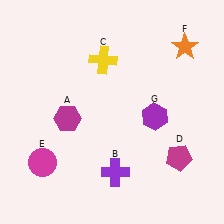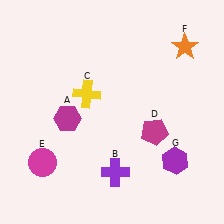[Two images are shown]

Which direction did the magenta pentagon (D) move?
The magenta pentagon (D) moved up.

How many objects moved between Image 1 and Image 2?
3 objects moved between the two images.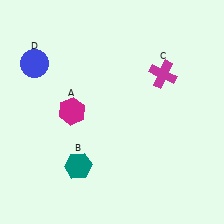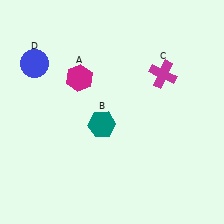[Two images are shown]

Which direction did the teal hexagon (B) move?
The teal hexagon (B) moved up.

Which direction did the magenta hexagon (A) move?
The magenta hexagon (A) moved up.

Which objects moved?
The objects that moved are: the magenta hexagon (A), the teal hexagon (B).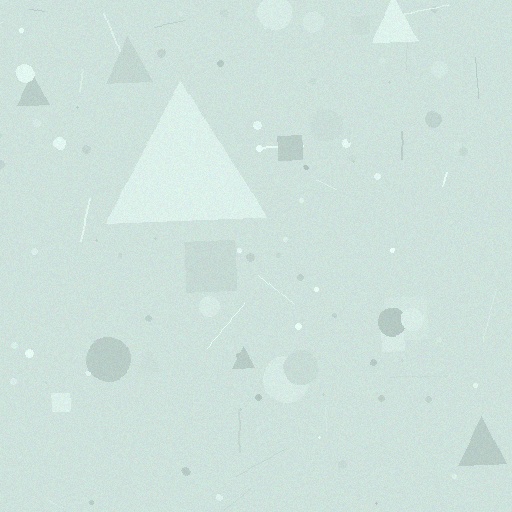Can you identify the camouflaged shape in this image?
The camouflaged shape is a triangle.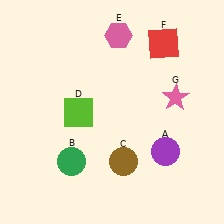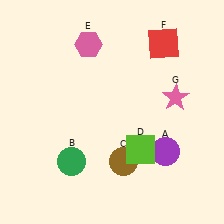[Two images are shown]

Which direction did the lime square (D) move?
The lime square (D) moved right.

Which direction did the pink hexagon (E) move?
The pink hexagon (E) moved left.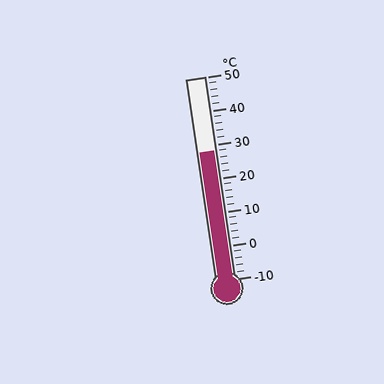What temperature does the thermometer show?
The thermometer shows approximately 28°C.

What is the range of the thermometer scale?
The thermometer scale ranges from -10°C to 50°C.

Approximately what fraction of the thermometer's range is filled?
The thermometer is filled to approximately 65% of its range.